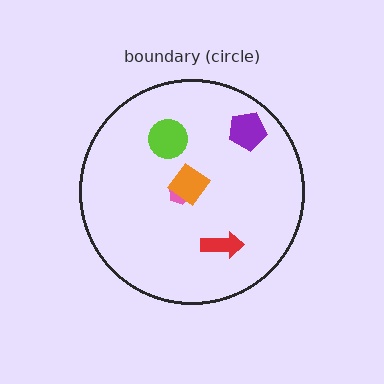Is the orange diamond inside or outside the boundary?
Inside.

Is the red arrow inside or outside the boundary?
Inside.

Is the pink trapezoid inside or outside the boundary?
Inside.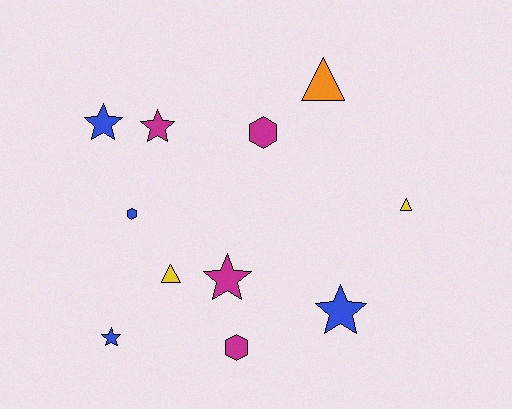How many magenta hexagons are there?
There are 2 magenta hexagons.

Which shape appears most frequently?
Star, with 5 objects.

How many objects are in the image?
There are 11 objects.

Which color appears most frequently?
Magenta, with 4 objects.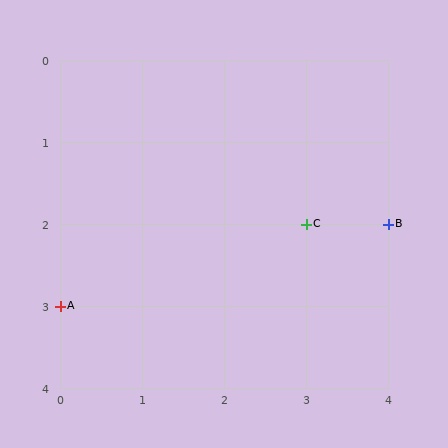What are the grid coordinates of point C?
Point C is at grid coordinates (3, 2).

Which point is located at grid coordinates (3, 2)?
Point C is at (3, 2).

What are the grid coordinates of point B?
Point B is at grid coordinates (4, 2).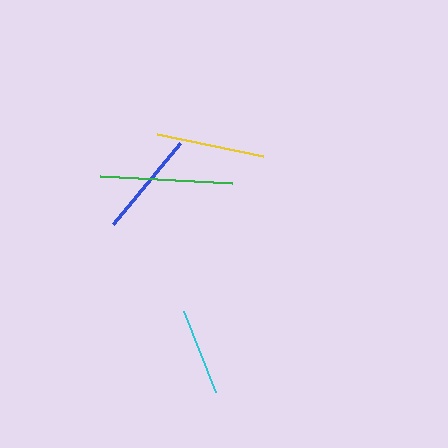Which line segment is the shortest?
The cyan line is the shortest at approximately 87 pixels.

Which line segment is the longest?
The green line is the longest at approximately 132 pixels.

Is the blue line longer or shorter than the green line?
The green line is longer than the blue line.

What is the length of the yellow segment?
The yellow segment is approximately 108 pixels long.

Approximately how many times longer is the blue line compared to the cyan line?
The blue line is approximately 1.2 times the length of the cyan line.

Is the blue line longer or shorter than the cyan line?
The blue line is longer than the cyan line.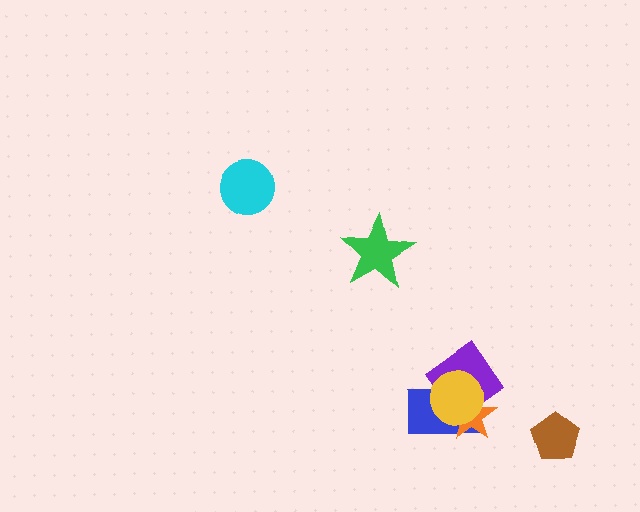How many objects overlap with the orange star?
3 objects overlap with the orange star.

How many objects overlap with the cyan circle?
0 objects overlap with the cyan circle.